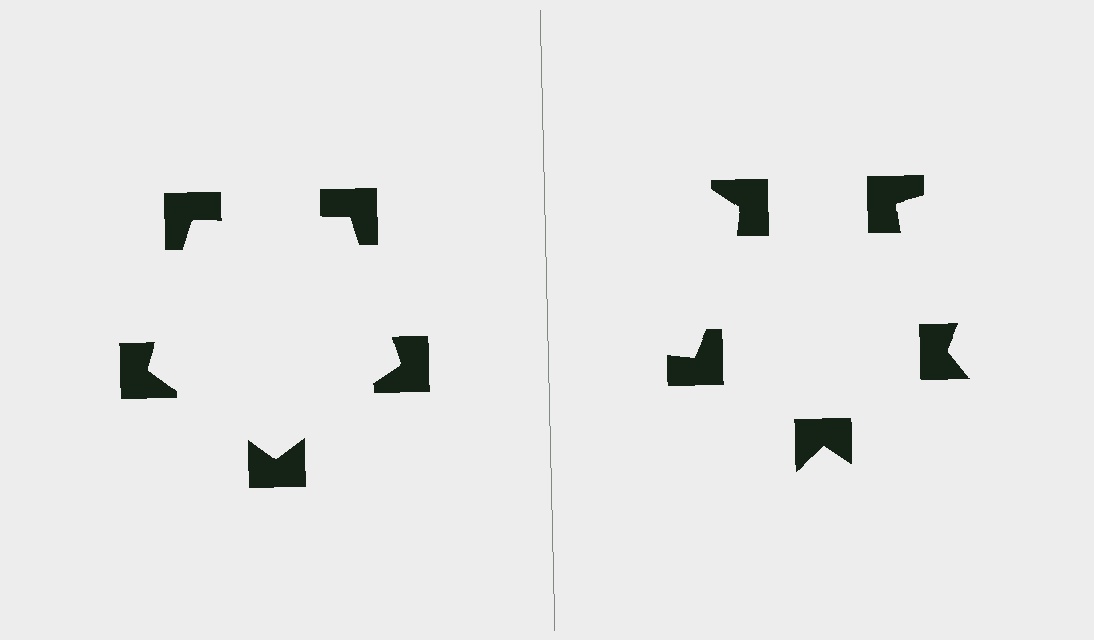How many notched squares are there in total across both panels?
10 — 5 on each side.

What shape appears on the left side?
An illusory pentagon.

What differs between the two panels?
The notched squares are positioned identically on both sides; only the wedge orientations differ. On the left they align to a pentagon; on the right they are misaligned.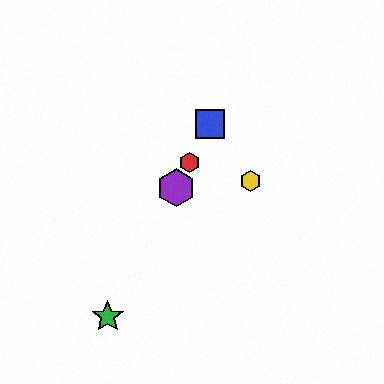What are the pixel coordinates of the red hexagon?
The red hexagon is at (190, 163).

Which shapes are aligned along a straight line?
The red hexagon, the blue square, the green star, the purple hexagon are aligned along a straight line.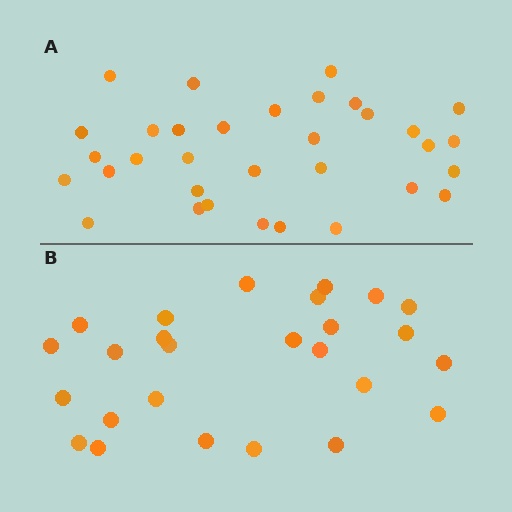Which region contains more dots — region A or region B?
Region A (the top region) has more dots.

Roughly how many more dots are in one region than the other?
Region A has roughly 8 or so more dots than region B.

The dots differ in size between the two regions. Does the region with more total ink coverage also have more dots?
No. Region B has more total ink coverage because its dots are larger, but region A actually contains more individual dots. Total area can be misleading — the number of items is what matters here.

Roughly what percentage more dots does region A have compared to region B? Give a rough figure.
About 25% more.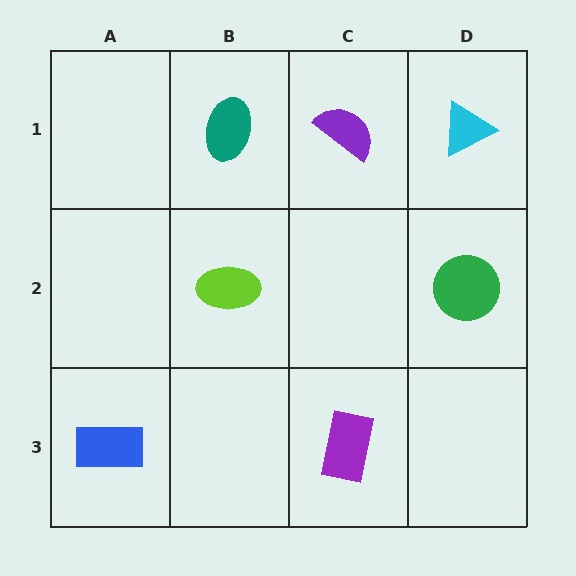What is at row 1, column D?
A cyan triangle.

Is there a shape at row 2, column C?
No, that cell is empty.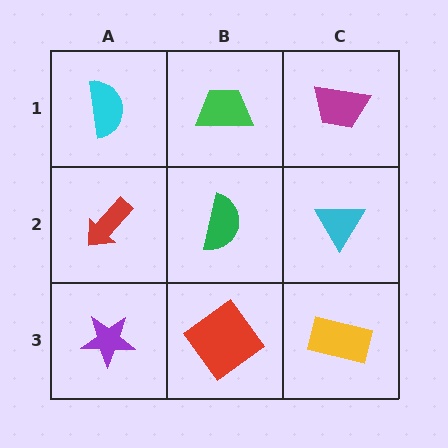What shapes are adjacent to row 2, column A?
A cyan semicircle (row 1, column A), a purple star (row 3, column A), a green semicircle (row 2, column B).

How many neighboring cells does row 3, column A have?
2.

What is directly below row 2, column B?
A red diamond.